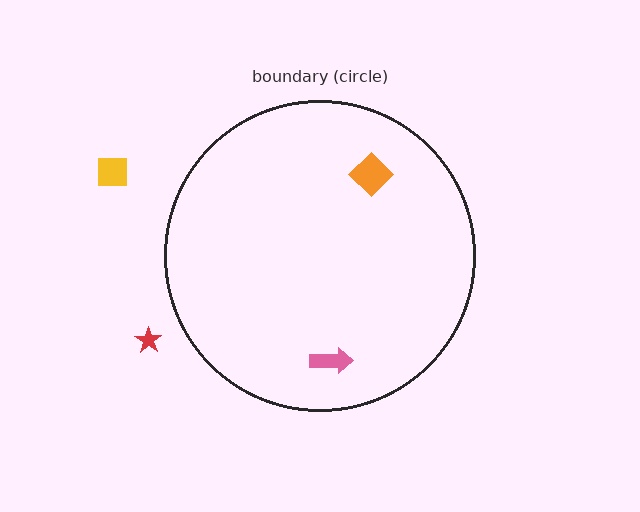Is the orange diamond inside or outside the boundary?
Inside.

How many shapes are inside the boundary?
2 inside, 2 outside.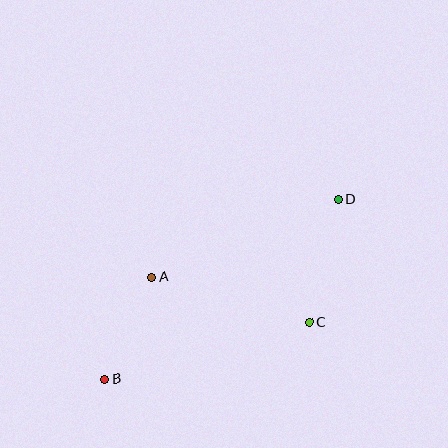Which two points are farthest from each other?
Points B and D are farthest from each other.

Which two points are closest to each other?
Points A and B are closest to each other.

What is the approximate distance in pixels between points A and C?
The distance between A and C is approximately 164 pixels.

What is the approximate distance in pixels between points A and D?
The distance between A and D is approximately 202 pixels.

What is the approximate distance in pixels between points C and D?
The distance between C and D is approximately 126 pixels.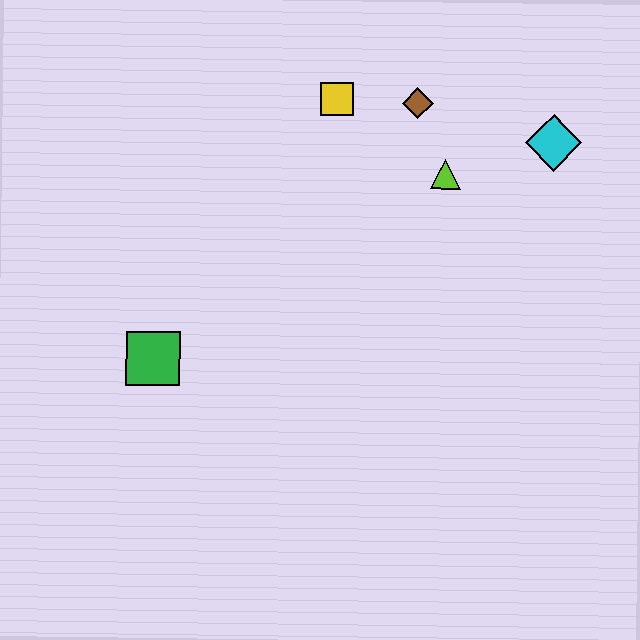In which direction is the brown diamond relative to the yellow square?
The brown diamond is to the right of the yellow square.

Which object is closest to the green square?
The yellow square is closest to the green square.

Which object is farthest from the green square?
The cyan diamond is farthest from the green square.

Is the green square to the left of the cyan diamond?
Yes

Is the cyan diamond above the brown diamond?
No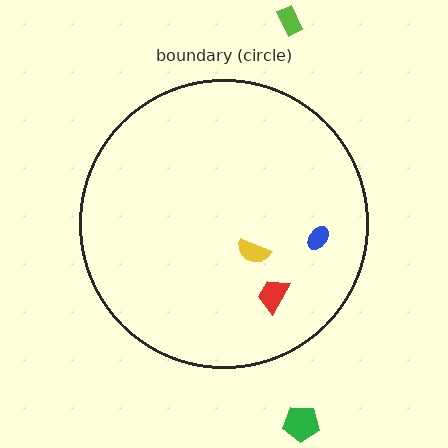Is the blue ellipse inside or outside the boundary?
Inside.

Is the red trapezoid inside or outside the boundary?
Inside.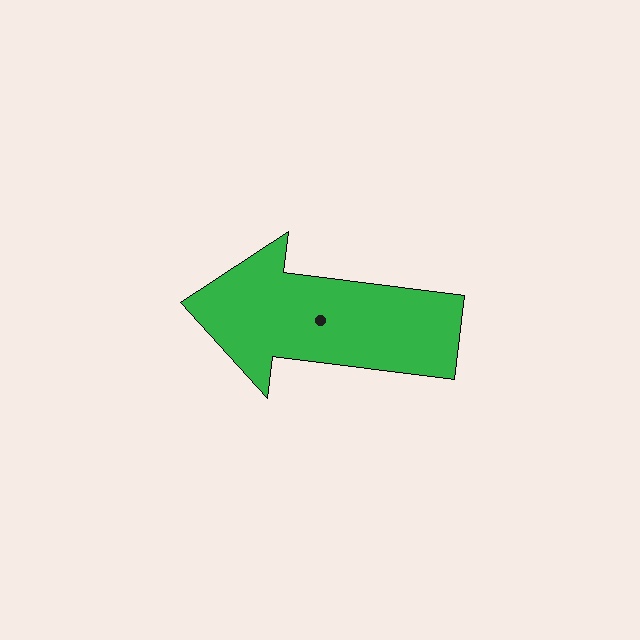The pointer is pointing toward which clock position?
Roughly 9 o'clock.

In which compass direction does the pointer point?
West.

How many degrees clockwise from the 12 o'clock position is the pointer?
Approximately 277 degrees.